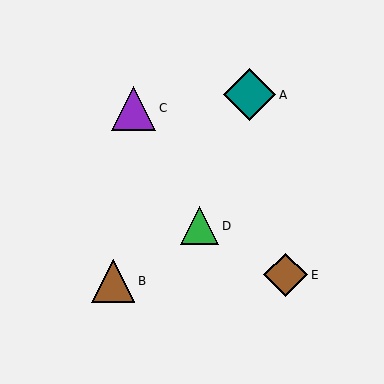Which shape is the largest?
The teal diamond (labeled A) is the largest.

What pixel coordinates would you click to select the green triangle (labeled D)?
Click at (200, 226) to select the green triangle D.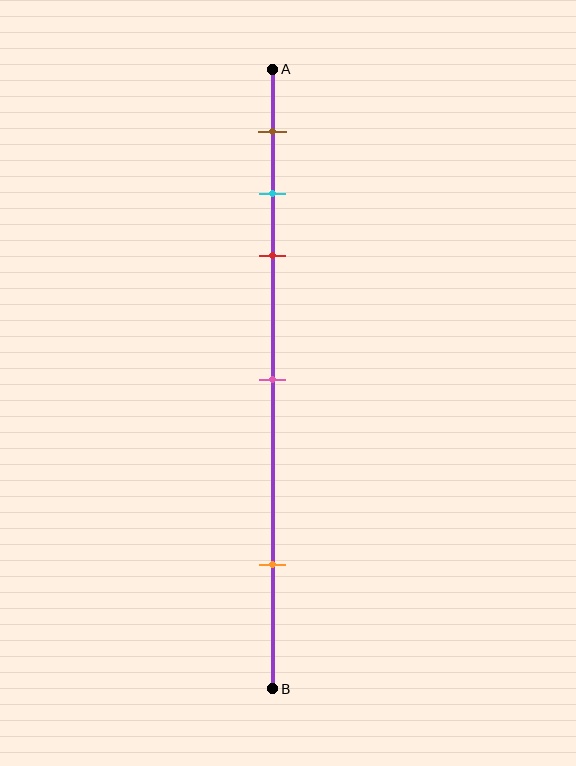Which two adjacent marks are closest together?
The cyan and red marks are the closest adjacent pair.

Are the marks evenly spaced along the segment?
No, the marks are not evenly spaced.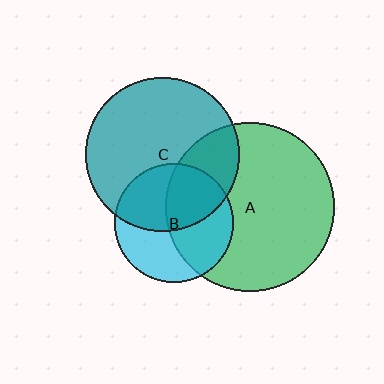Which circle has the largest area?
Circle A (green).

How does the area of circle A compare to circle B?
Approximately 2.0 times.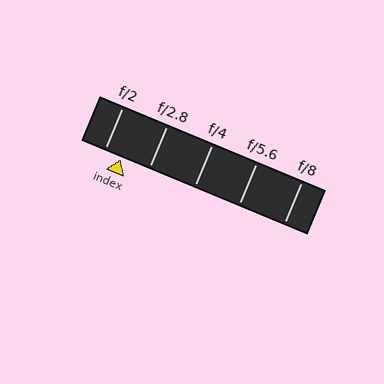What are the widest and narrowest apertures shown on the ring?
The widest aperture shown is f/2 and the narrowest is f/8.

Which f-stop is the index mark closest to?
The index mark is closest to f/2.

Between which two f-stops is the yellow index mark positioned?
The index mark is between f/2 and f/2.8.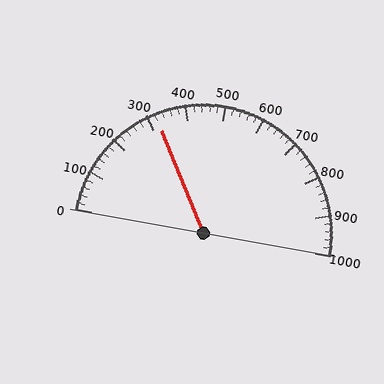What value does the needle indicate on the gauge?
The needle indicates approximately 320.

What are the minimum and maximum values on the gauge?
The gauge ranges from 0 to 1000.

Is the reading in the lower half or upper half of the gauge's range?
The reading is in the lower half of the range (0 to 1000).